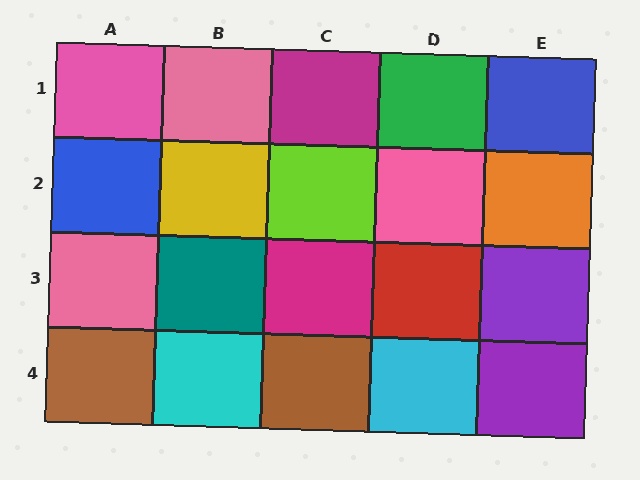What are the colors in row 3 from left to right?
Pink, teal, magenta, red, purple.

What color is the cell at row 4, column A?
Brown.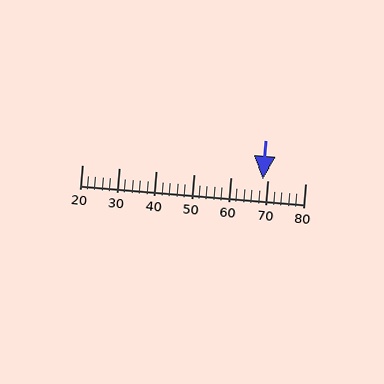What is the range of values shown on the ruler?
The ruler shows values from 20 to 80.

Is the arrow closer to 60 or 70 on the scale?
The arrow is closer to 70.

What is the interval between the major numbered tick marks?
The major tick marks are spaced 10 units apart.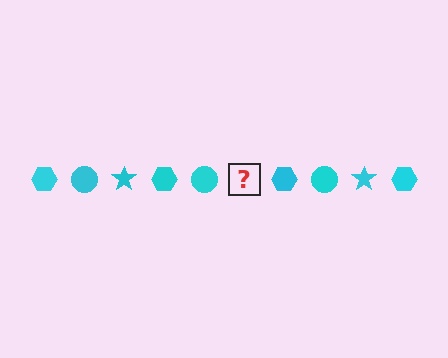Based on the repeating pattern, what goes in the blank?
The blank should be a cyan star.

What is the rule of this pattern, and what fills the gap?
The rule is that the pattern cycles through hexagon, circle, star shapes in cyan. The gap should be filled with a cyan star.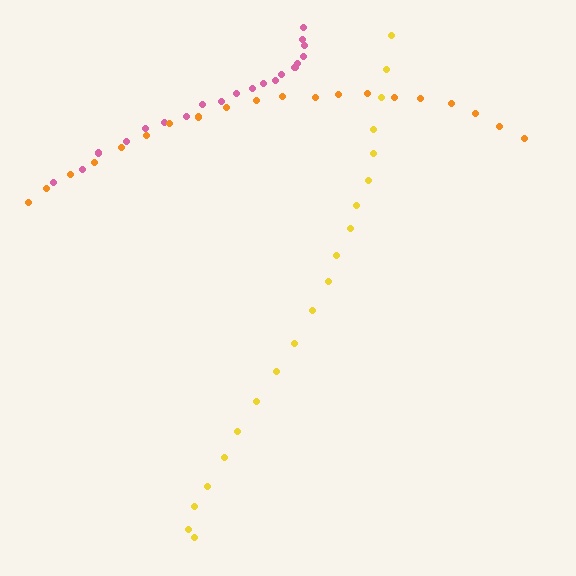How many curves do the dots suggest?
There are 3 distinct paths.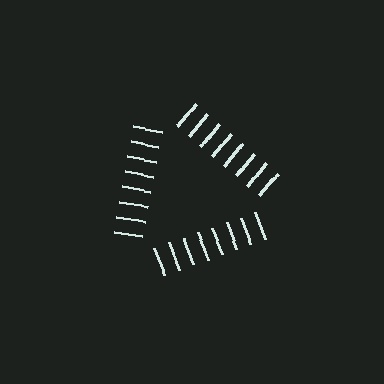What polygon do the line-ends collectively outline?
An illusory triangle — the line segments terminate on its edges but no continuous stroke is drawn.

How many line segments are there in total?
24 — 8 along each of the 3 edges.